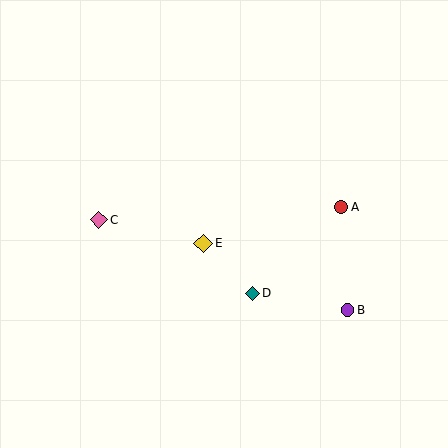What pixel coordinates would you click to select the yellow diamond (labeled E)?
Click at (203, 243) to select the yellow diamond E.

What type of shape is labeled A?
Shape A is a red circle.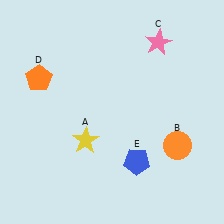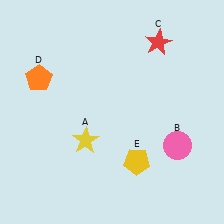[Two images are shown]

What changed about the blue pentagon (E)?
In Image 1, E is blue. In Image 2, it changed to yellow.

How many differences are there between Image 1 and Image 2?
There are 3 differences between the two images.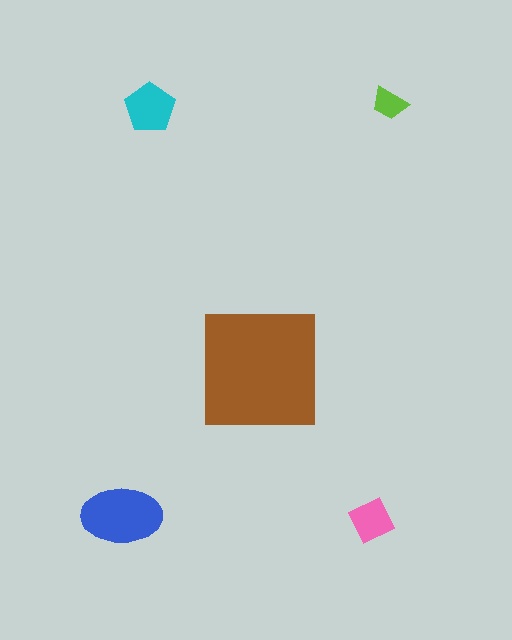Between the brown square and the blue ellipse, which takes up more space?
The brown square.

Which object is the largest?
The brown square.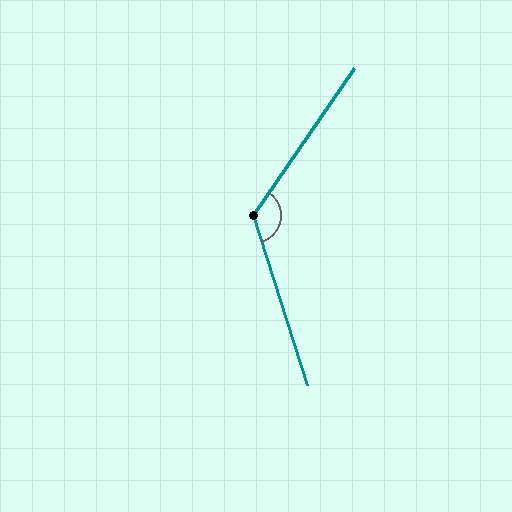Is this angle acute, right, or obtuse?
It is obtuse.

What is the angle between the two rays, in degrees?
Approximately 128 degrees.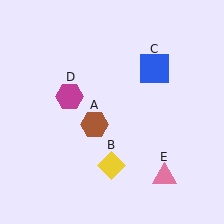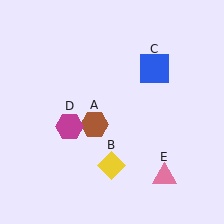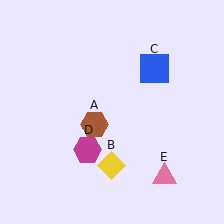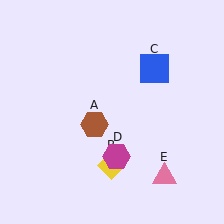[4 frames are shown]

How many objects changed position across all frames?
1 object changed position: magenta hexagon (object D).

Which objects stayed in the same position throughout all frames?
Brown hexagon (object A) and yellow diamond (object B) and blue square (object C) and pink triangle (object E) remained stationary.